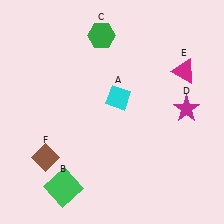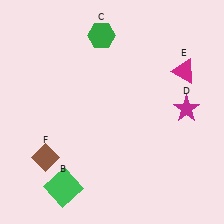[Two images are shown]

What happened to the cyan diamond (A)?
The cyan diamond (A) was removed in Image 2. It was in the top-right area of Image 1.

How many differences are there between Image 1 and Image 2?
There is 1 difference between the two images.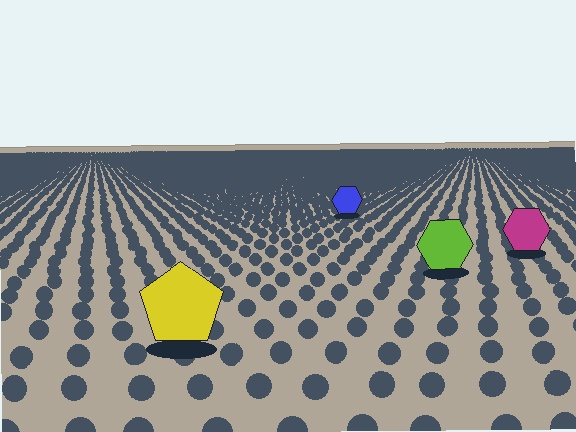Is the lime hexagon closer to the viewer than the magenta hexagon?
Yes. The lime hexagon is closer — you can tell from the texture gradient: the ground texture is coarser near it.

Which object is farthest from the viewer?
The blue hexagon is farthest from the viewer. It appears smaller and the ground texture around it is denser.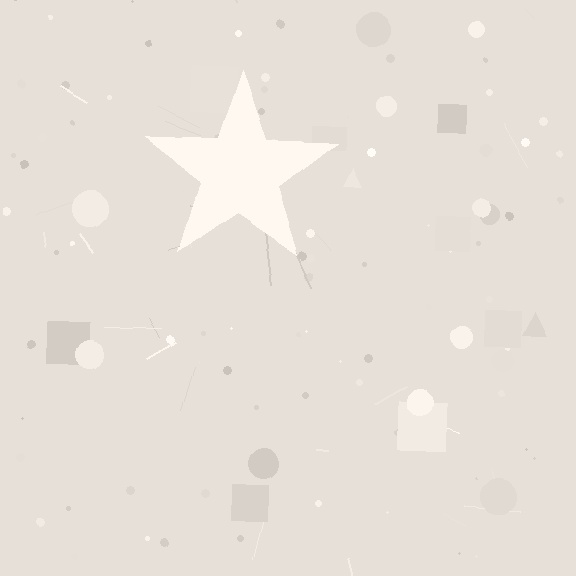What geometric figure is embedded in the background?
A star is embedded in the background.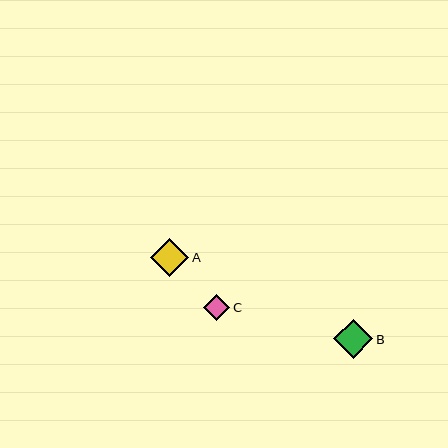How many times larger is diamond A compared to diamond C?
Diamond A is approximately 1.5 times the size of diamond C.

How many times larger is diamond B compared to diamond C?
Diamond B is approximately 1.5 times the size of diamond C.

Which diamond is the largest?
Diamond B is the largest with a size of approximately 39 pixels.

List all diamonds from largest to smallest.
From largest to smallest: B, A, C.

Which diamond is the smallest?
Diamond C is the smallest with a size of approximately 26 pixels.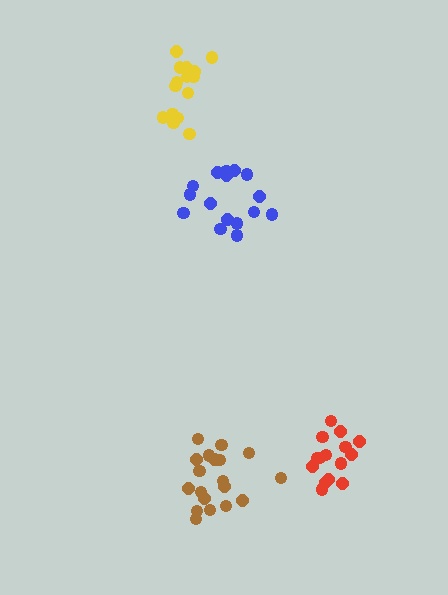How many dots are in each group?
Group 1: 20 dots, Group 2: 15 dots, Group 3: 16 dots, Group 4: 15 dots (66 total).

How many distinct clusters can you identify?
There are 4 distinct clusters.